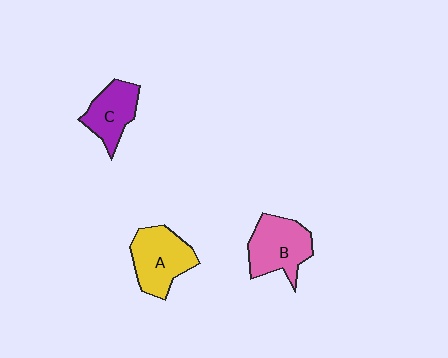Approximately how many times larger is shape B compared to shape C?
Approximately 1.3 times.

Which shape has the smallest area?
Shape C (purple).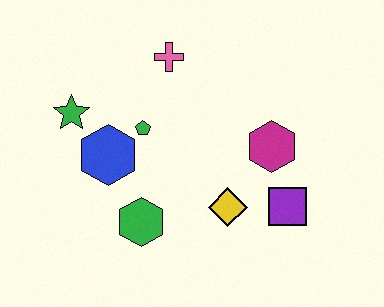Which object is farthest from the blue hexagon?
The purple square is farthest from the blue hexagon.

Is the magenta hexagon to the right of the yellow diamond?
Yes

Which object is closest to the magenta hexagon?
The purple square is closest to the magenta hexagon.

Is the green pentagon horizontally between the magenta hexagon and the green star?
Yes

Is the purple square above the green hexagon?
Yes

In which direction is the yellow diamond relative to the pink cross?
The yellow diamond is below the pink cross.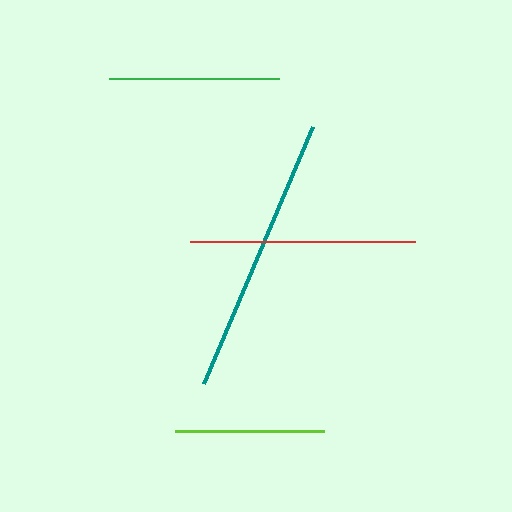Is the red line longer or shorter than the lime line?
The red line is longer than the lime line.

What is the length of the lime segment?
The lime segment is approximately 149 pixels long.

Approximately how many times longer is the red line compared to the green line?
The red line is approximately 1.3 times the length of the green line.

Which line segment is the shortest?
The lime line is the shortest at approximately 149 pixels.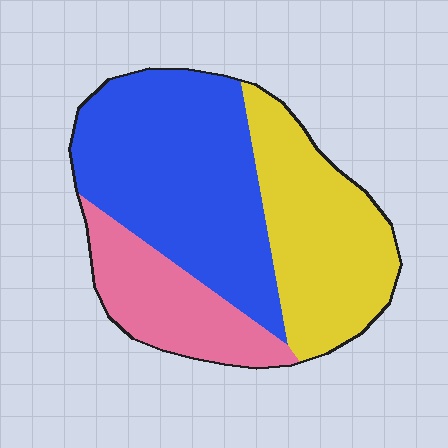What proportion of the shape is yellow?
Yellow covers about 35% of the shape.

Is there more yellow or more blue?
Blue.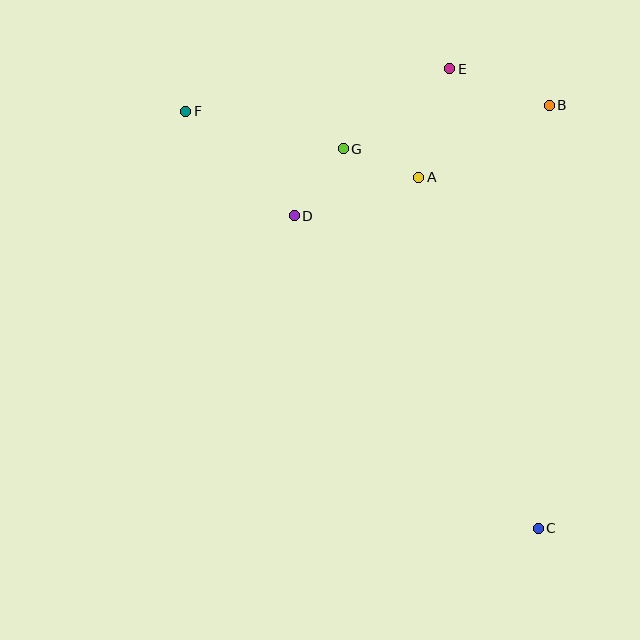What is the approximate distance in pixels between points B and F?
The distance between B and F is approximately 364 pixels.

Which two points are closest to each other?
Points A and G are closest to each other.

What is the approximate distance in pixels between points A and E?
The distance between A and E is approximately 113 pixels.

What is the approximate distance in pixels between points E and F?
The distance between E and F is approximately 267 pixels.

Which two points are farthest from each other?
Points C and F are farthest from each other.